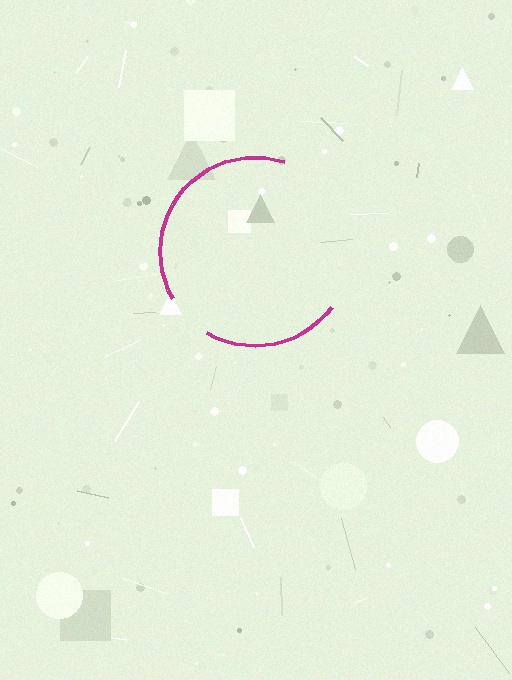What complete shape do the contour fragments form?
The contour fragments form a circle.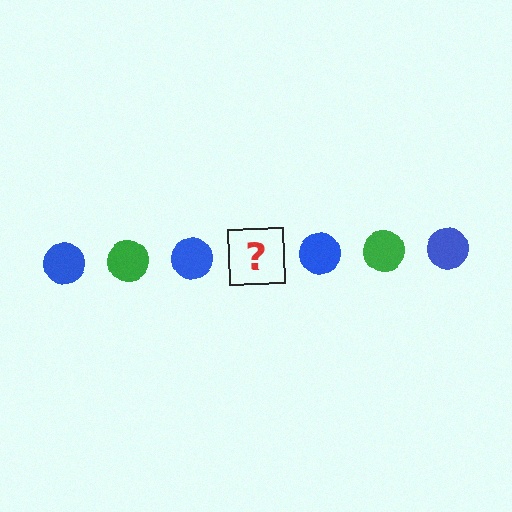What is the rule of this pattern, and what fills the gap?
The rule is that the pattern cycles through blue, green circles. The gap should be filled with a green circle.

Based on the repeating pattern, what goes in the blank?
The blank should be a green circle.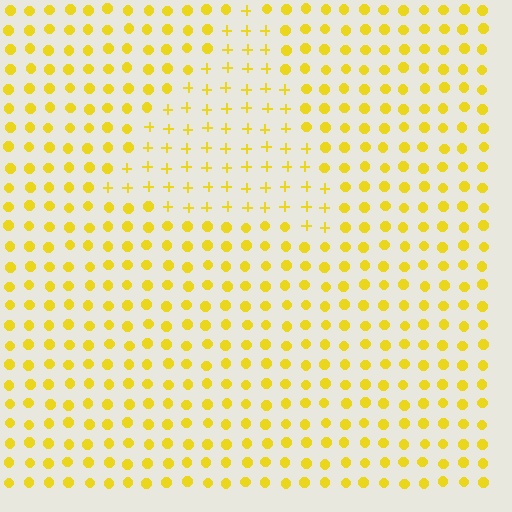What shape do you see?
I see a triangle.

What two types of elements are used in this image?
The image uses plus signs inside the triangle region and circles outside it.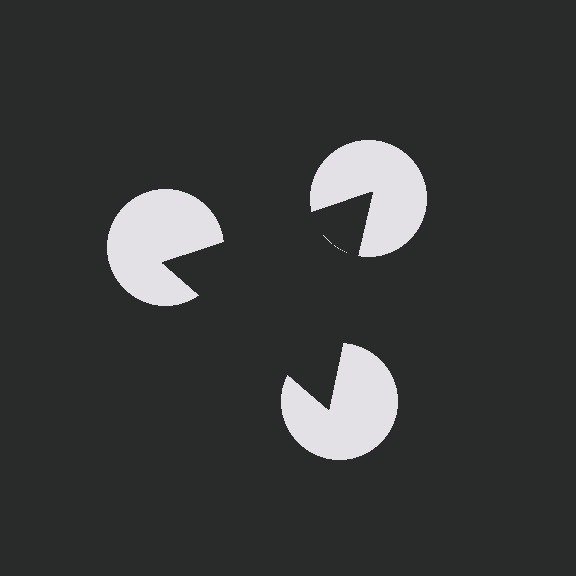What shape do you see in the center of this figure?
An illusory triangle — its edges are inferred from the aligned wedge cuts in the pac-man discs, not physically drawn.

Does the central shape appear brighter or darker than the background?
It typically appears slightly darker than the background, even though no actual brightness change is drawn.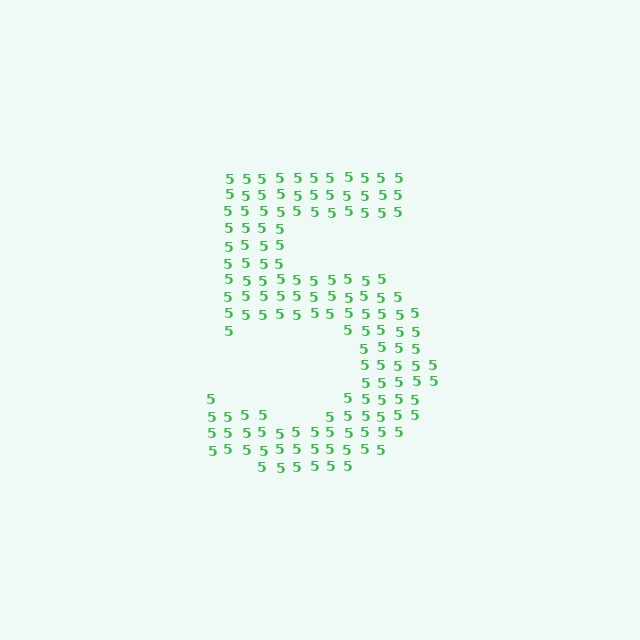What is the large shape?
The large shape is the digit 5.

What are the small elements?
The small elements are digit 5's.